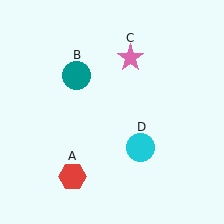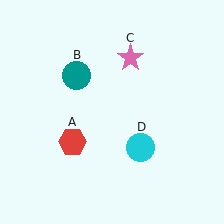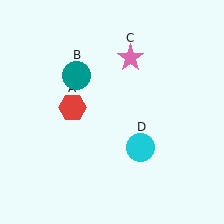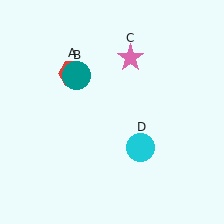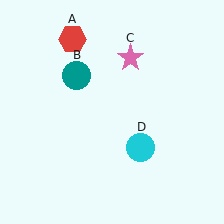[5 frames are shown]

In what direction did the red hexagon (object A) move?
The red hexagon (object A) moved up.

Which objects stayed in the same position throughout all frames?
Teal circle (object B) and pink star (object C) and cyan circle (object D) remained stationary.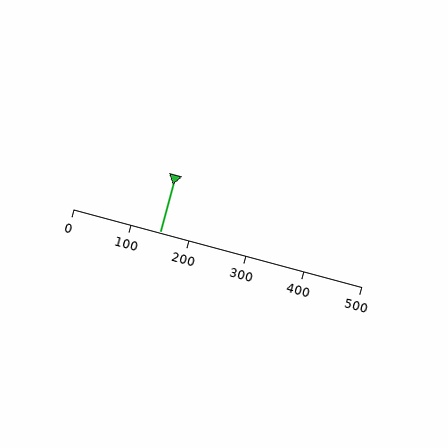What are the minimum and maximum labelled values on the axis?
The axis runs from 0 to 500.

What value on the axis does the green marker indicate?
The marker indicates approximately 150.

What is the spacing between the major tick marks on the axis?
The major ticks are spaced 100 apart.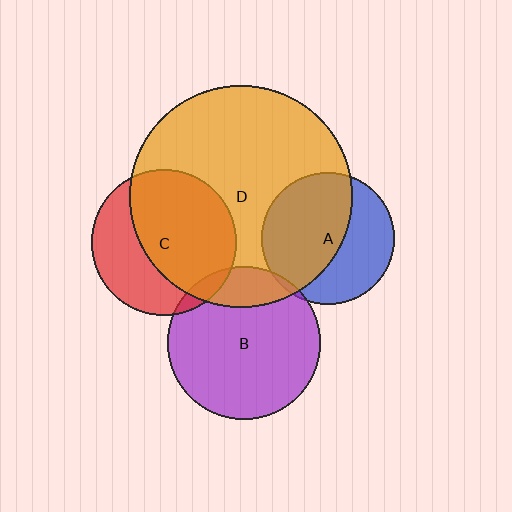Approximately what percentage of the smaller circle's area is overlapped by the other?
Approximately 5%.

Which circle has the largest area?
Circle D (orange).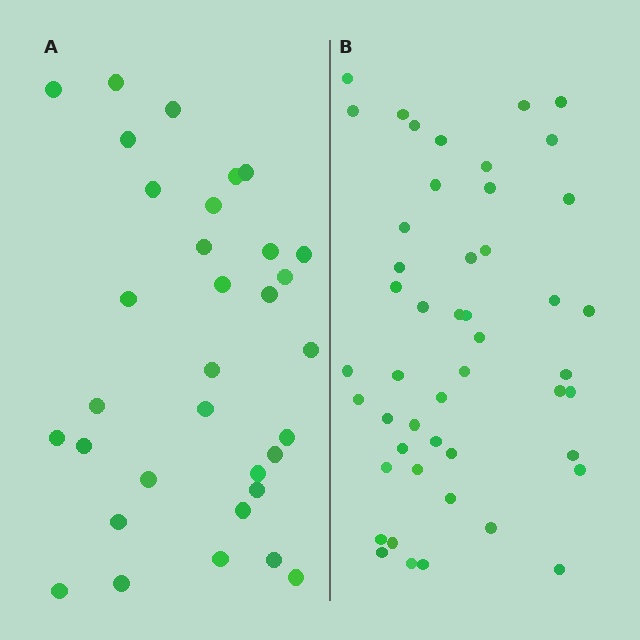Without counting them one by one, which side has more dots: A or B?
Region B (the right region) has more dots.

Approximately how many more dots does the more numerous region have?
Region B has approximately 15 more dots than region A.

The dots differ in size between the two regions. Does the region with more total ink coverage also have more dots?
No. Region A has more total ink coverage because its dots are larger, but region B actually contains more individual dots. Total area can be misleading — the number of items is what matters here.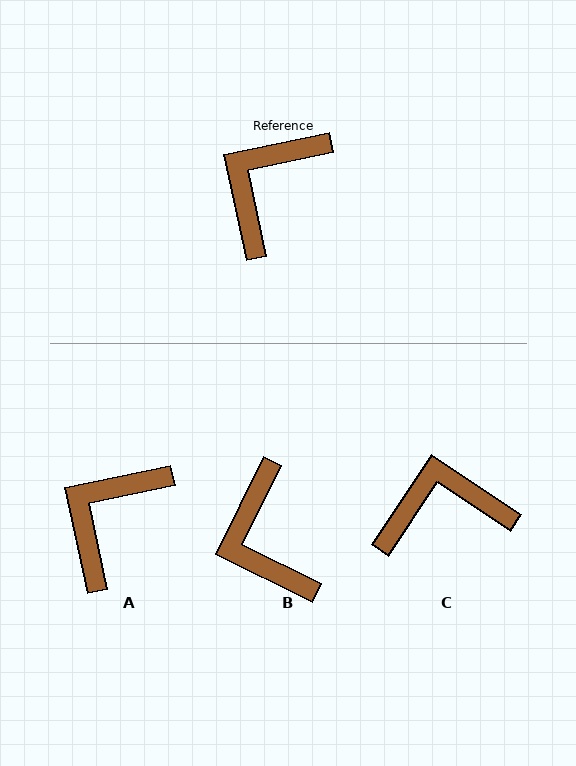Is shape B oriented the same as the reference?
No, it is off by about 52 degrees.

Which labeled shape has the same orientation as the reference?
A.